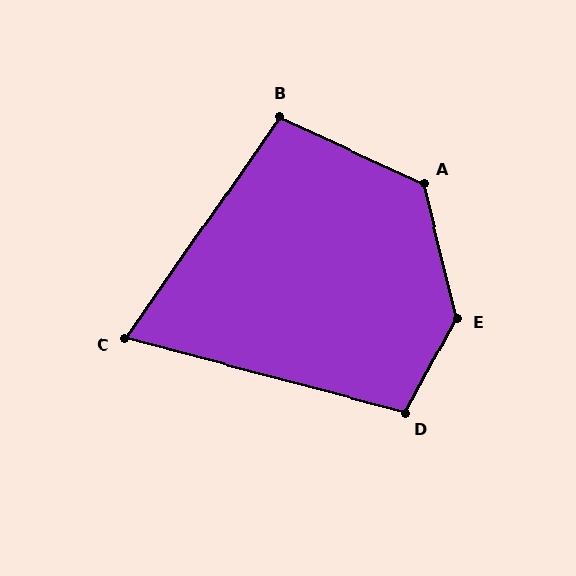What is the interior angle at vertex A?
Approximately 129 degrees (obtuse).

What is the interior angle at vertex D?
Approximately 104 degrees (obtuse).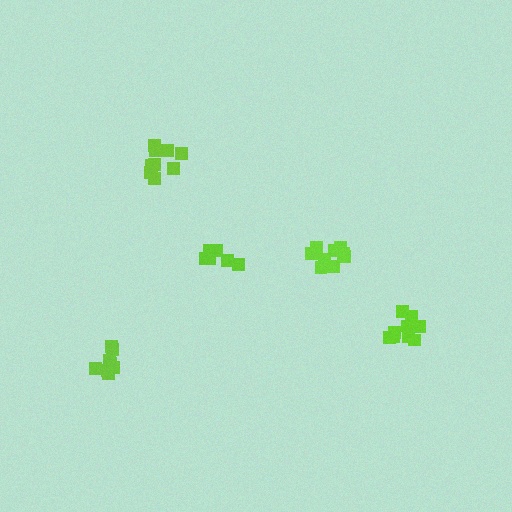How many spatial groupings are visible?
There are 5 spatial groupings.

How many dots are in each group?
Group 1: 9 dots, Group 2: 8 dots, Group 3: 9 dots, Group 4: 10 dots, Group 5: 6 dots (42 total).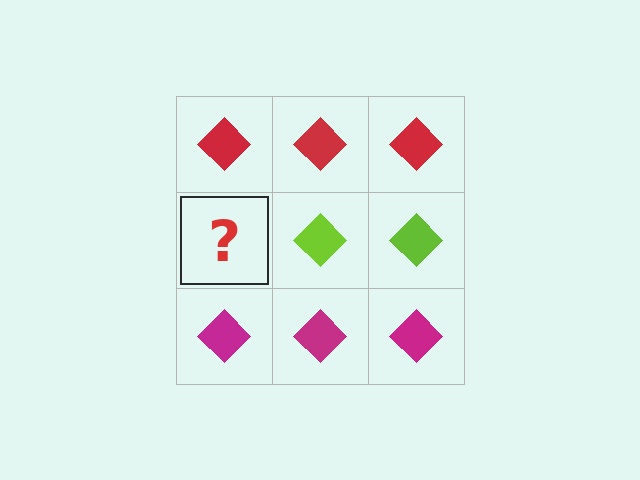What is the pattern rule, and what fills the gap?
The rule is that each row has a consistent color. The gap should be filled with a lime diamond.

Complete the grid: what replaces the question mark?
The question mark should be replaced with a lime diamond.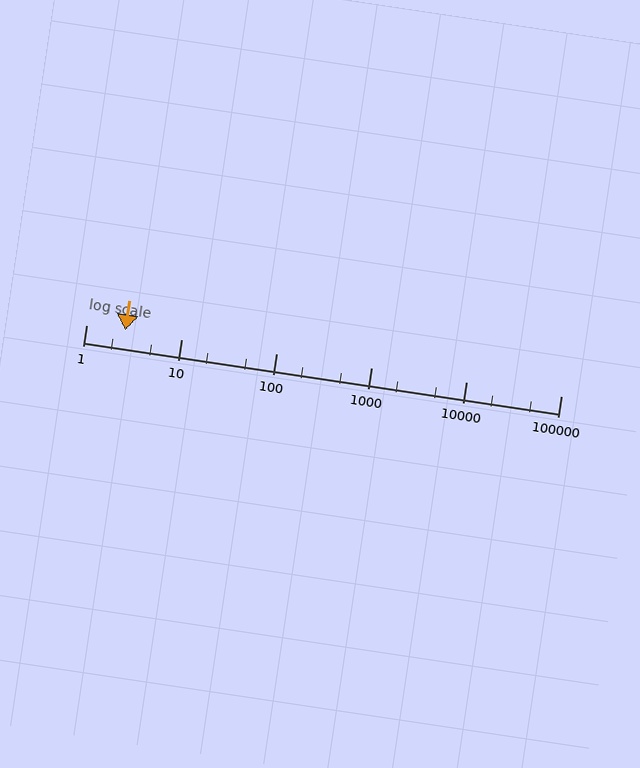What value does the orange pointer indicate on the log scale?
The pointer indicates approximately 2.6.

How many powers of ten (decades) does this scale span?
The scale spans 5 decades, from 1 to 100000.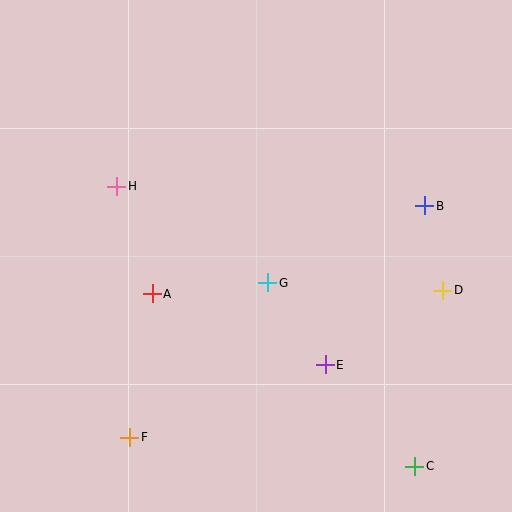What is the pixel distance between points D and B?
The distance between D and B is 86 pixels.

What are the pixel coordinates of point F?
Point F is at (130, 437).